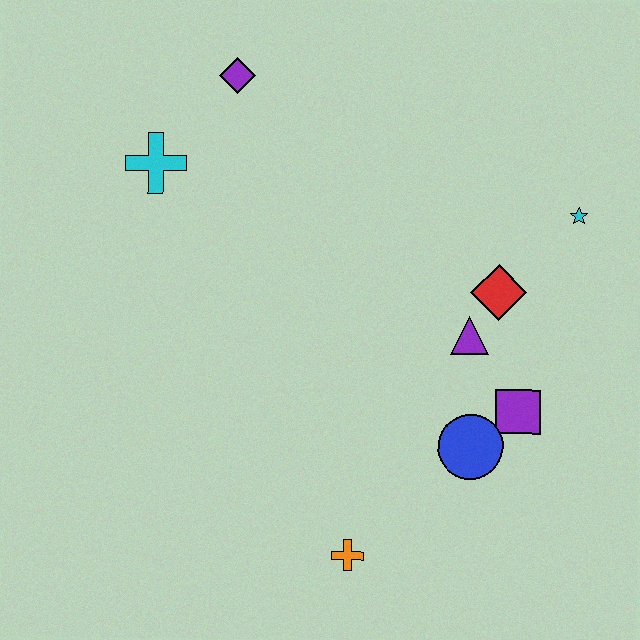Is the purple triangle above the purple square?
Yes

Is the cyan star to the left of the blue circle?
No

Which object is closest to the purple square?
The blue circle is closest to the purple square.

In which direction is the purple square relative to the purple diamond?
The purple square is below the purple diamond.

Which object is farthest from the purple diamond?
The orange cross is farthest from the purple diamond.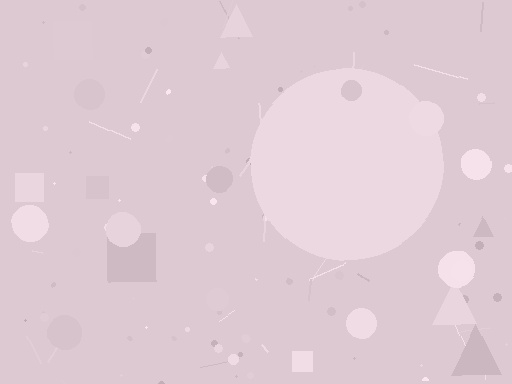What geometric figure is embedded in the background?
A circle is embedded in the background.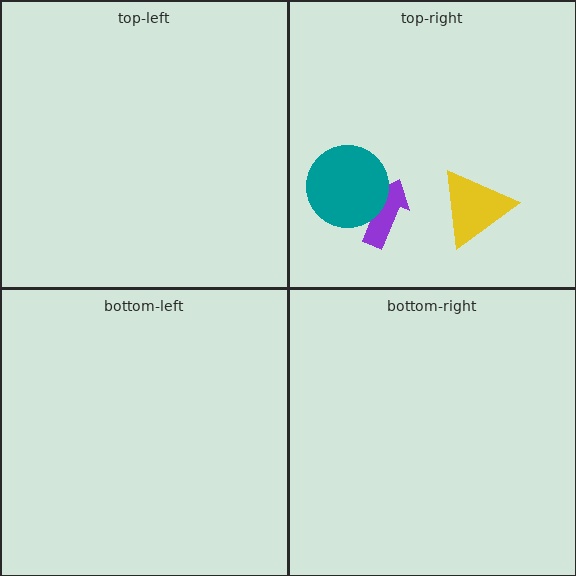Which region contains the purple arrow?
The top-right region.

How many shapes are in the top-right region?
3.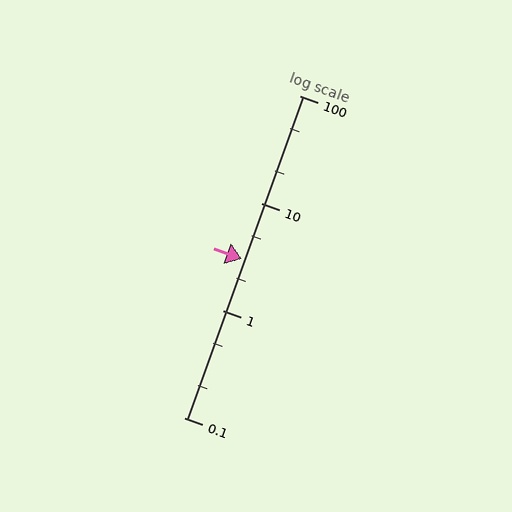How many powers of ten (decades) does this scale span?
The scale spans 3 decades, from 0.1 to 100.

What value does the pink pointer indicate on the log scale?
The pointer indicates approximately 3.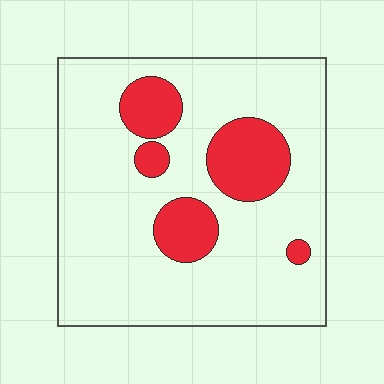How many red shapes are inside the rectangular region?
5.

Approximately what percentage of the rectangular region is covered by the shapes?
Approximately 20%.